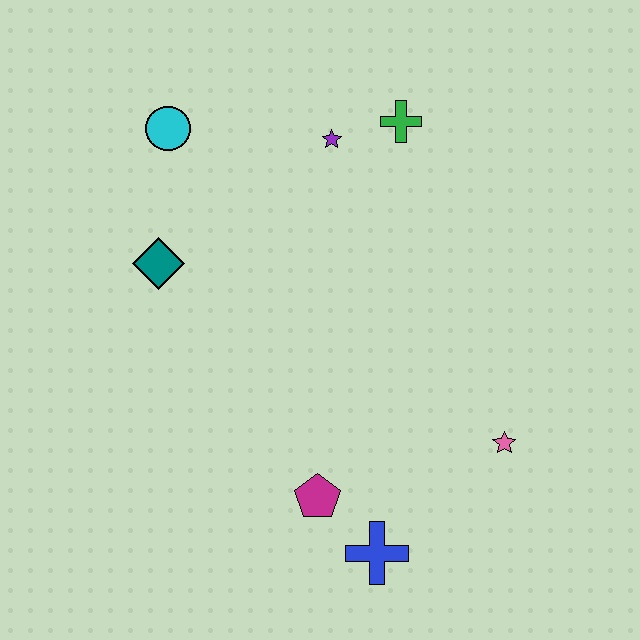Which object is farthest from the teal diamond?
The pink star is farthest from the teal diamond.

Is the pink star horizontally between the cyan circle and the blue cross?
No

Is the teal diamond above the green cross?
No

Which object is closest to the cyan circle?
The teal diamond is closest to the cyan circle.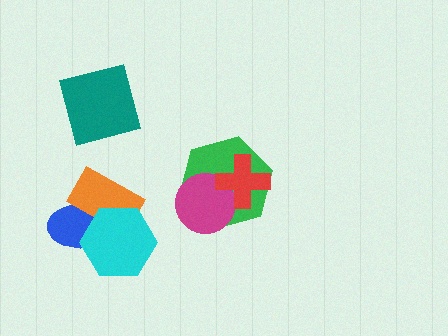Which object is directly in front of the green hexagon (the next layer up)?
The magenta circle is directly in front of the green hexagon.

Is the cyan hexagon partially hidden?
No, no other shape covers it.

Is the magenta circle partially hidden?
Yes, it is partially covered by another shape.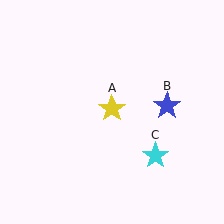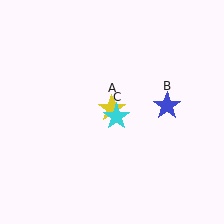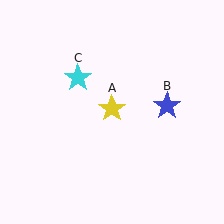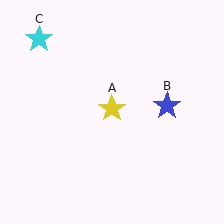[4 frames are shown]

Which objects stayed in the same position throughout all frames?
Yellow star (object A) and blue star (object B) remained stationary.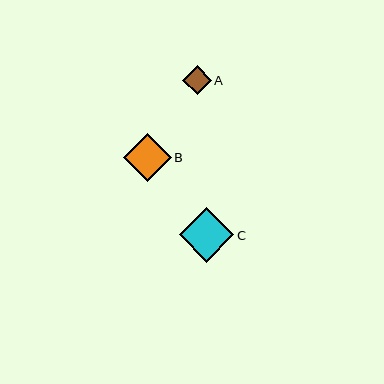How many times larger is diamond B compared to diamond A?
Diamond B is approximately 1.7 times the size of diamond A.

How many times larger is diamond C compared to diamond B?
Diamond C is approximately 1.2 times the size of diamond B.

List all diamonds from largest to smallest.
From largest to smallest: C, B, A.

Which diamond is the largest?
Diamond C is the largest with a size of approximately 55 pixels.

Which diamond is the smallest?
Diamond A is the smallest with a size of approximately 29 pixels.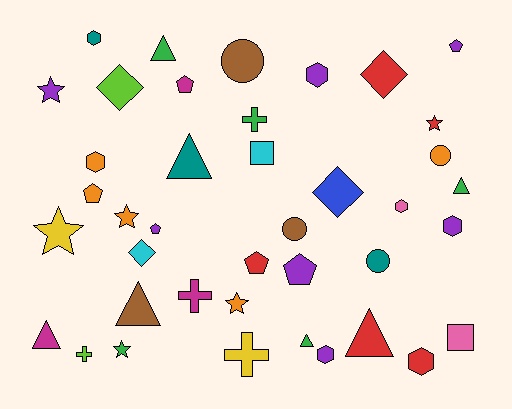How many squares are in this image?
There are 2 squares.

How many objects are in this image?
There are 40 objects.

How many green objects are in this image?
There are 5 green objects.